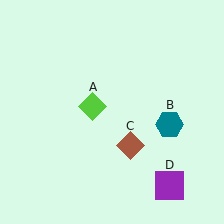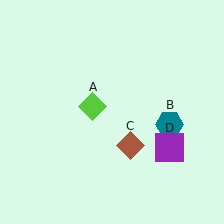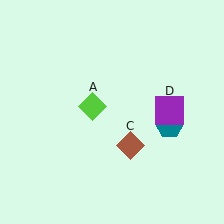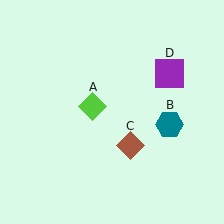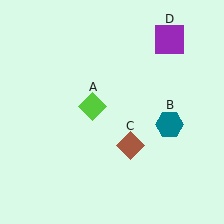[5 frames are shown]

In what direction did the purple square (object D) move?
The purple square (object D) moved up.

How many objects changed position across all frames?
1 object changed position: purple square (object D).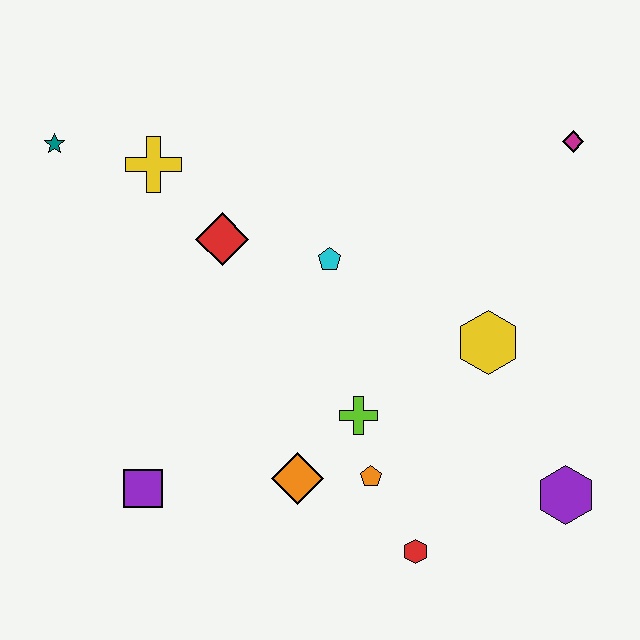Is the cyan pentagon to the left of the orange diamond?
No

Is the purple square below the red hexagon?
No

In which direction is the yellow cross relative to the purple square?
The yellow cross is above the purple square.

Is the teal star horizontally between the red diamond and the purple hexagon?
No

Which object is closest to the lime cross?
The orange pentagon is closest to the lime cross.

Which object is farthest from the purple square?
The magenta diamond is farthest from the purple square.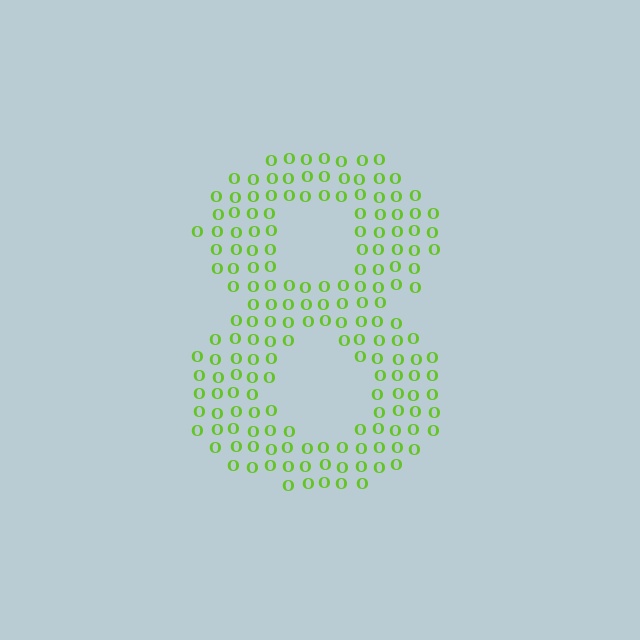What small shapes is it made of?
It is made of small letter O's.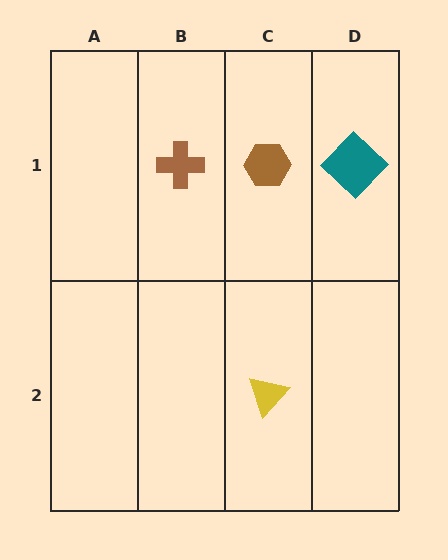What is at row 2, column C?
A yellow triangle.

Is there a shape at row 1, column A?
No, that cell is empty.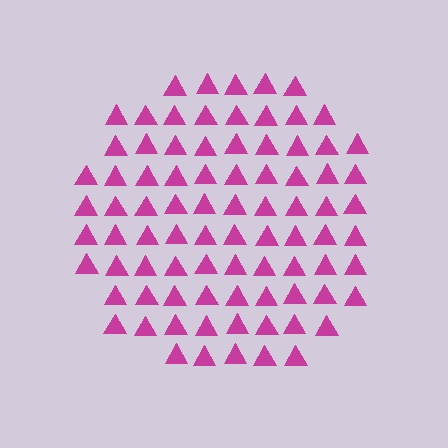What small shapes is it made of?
It is made of small triangles.